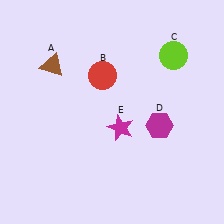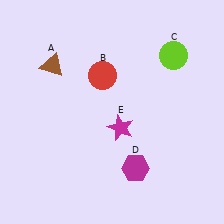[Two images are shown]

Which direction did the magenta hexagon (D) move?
The magenta hexagon (D) moved down.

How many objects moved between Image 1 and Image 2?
1 object moved between the two images.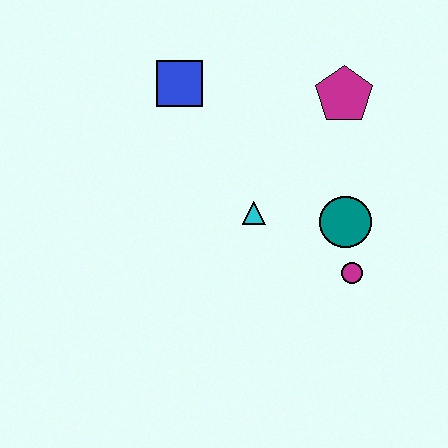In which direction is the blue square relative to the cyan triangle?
The blue square is above the cyan triangle.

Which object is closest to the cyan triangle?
The teal circle is closest to the cyan triangle.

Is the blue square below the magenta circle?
No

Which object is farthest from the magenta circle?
The blue square is farthest from the magenta circle.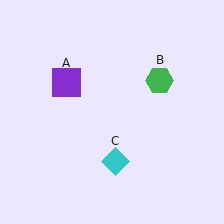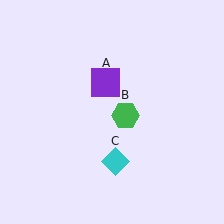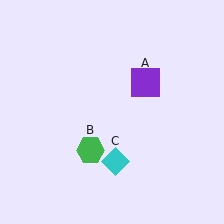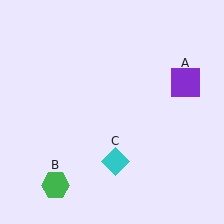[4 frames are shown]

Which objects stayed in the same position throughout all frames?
Cyan diamond (object C) remained stationary.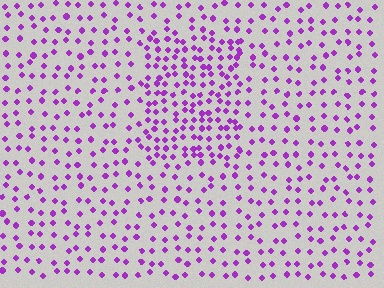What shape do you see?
I see a rectangle.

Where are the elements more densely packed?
The elements are more densely packed inside the rectangle boundary.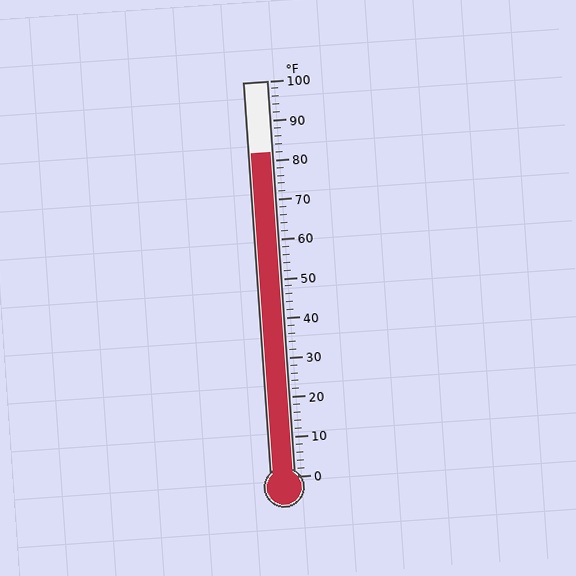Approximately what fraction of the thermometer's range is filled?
The thermometer is filled to approximately 80% of its range.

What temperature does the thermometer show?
The thermometer shows approximately 82°F.